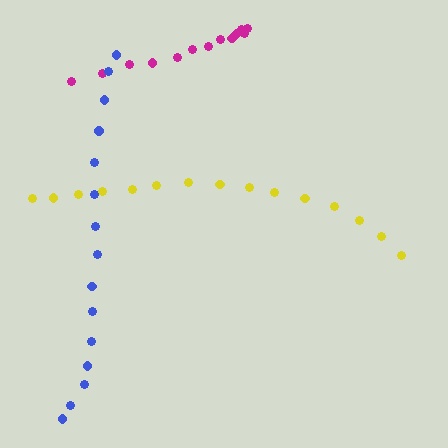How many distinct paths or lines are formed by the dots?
There are 3 distinct paths.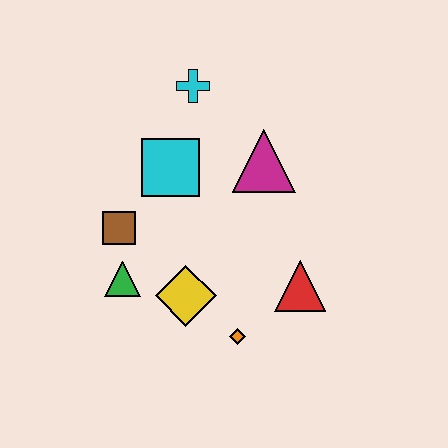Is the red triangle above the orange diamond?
Yes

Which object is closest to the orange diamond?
The yellow diamond is closest to the orange diamond.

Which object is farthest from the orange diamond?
The cyan cross is farthest from the orange diamond.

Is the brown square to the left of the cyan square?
Yes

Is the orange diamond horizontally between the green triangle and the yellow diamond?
No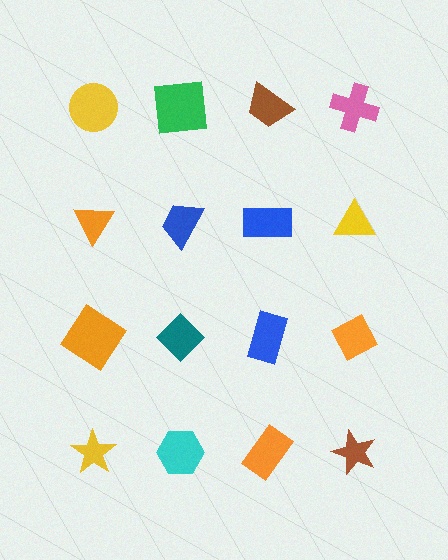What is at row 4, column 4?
A brown star.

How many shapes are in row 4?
4 shapes.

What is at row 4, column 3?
An orange rectangle.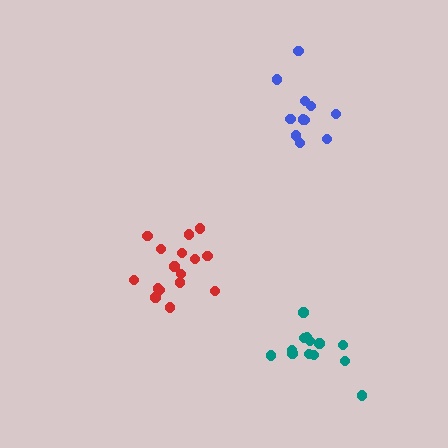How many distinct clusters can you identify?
There are 3 distinct clusters.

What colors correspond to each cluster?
The clusters are colored: blue, teal, red.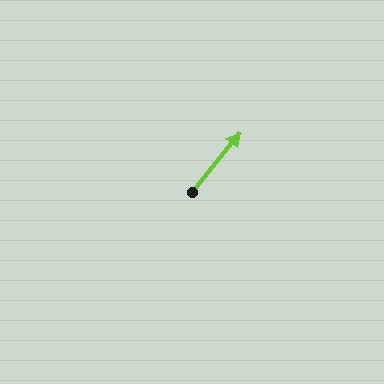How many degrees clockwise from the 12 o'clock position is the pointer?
Approximately 39 degrees.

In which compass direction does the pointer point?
Northeast.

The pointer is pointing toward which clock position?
Roughly 1 o'clock.